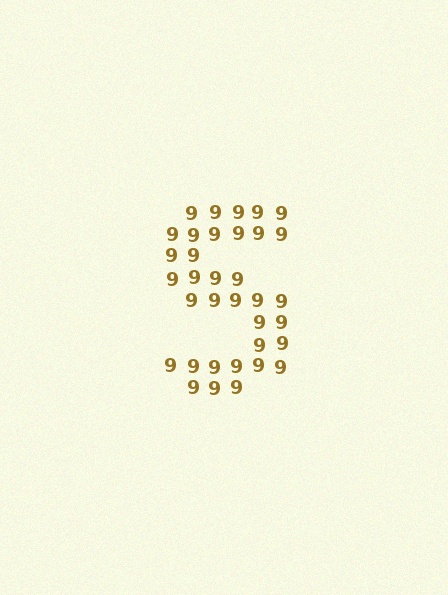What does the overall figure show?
The overall figure shows the letter S.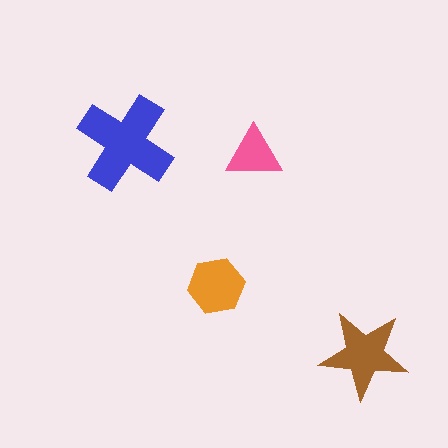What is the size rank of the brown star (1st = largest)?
2nd.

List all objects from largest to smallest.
The blue cross, the brown star, the orange hexagon, the pink triangle.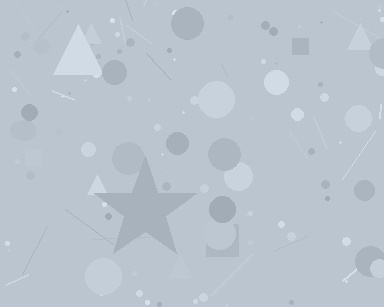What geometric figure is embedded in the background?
A star is embedded in the background.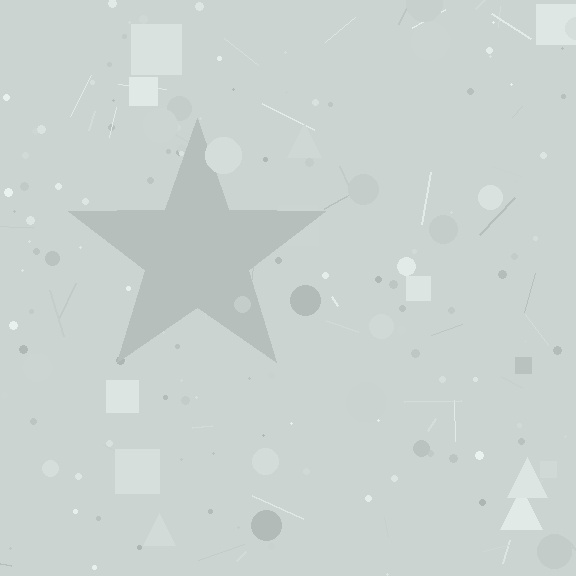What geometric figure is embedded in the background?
A star is embedded in the background.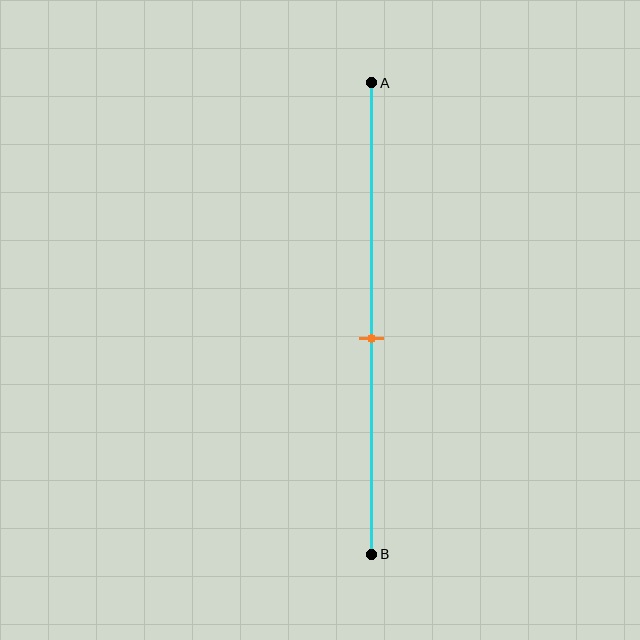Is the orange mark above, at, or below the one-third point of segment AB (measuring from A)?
The orange mark is below the one-third point of segment AB.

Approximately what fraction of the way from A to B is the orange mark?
The orange mark is approximately 55% of the way from A to B.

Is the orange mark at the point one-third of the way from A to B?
No, the mark is at about 55% from A, not at the 33% one-third point.